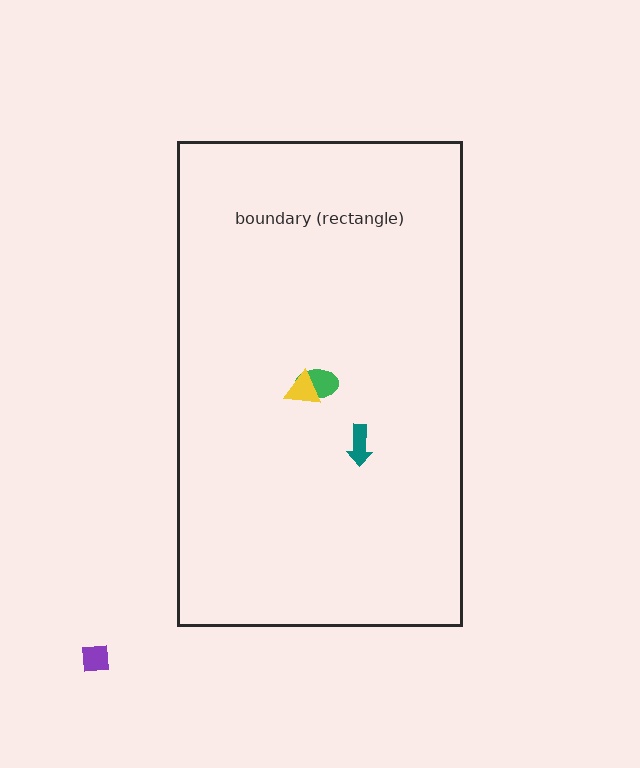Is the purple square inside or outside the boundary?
Outside.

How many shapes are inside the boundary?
3 inside, 1 outside.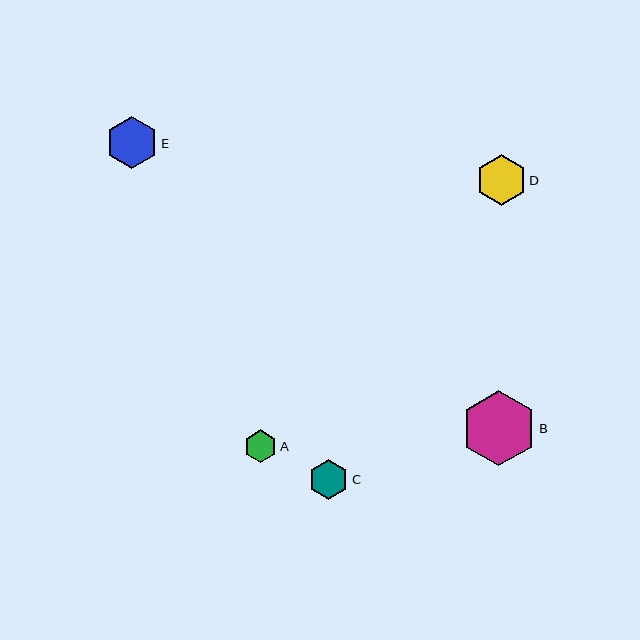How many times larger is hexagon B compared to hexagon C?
Hexagon B is approximately 1.9 times the size of hexagon C.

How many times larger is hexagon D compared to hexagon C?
Hexagon D is approximately 1.3 times the size of hexagon C.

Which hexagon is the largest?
Hexagon B is the largest with a size of approximately 75 pixels.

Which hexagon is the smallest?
Hexagon A is the smallest with a size of approximately 33 pixels.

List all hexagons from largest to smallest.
From largest to smallest: B, E, D, C, A.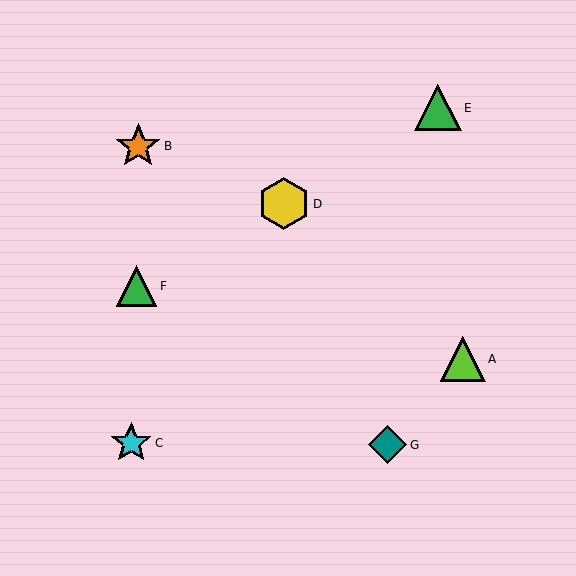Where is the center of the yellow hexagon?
The center of the yellow hexagon is at (284, 204).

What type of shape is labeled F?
Shape F is a green triangle.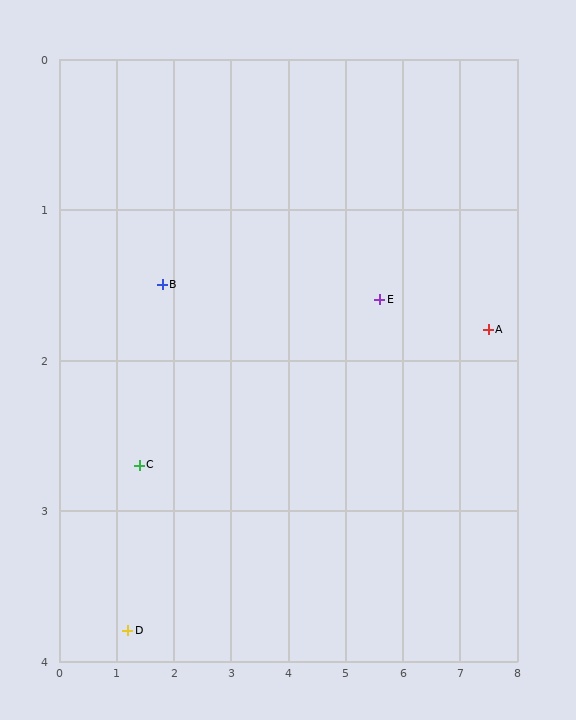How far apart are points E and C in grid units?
Points E and C are about 4.3 grid units apart.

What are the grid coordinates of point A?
Point A is at approximately (7.5, 1.8).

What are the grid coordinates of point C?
Point C is at approximately (1.4, 2.7).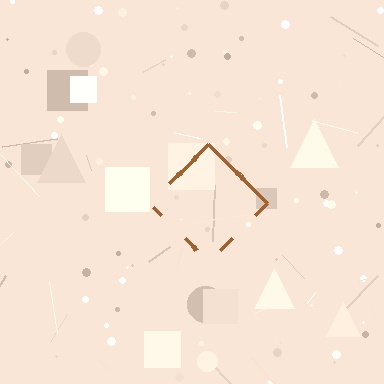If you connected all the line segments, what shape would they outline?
They would outline a diamond.